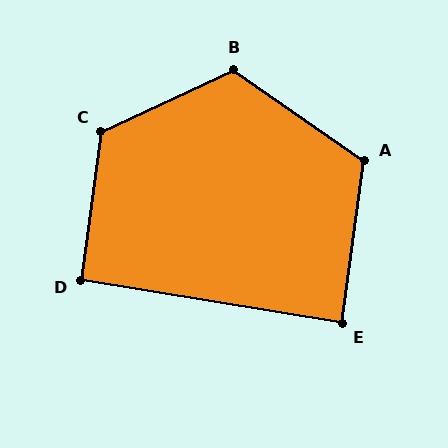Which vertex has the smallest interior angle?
E, at approximately 89 degrees.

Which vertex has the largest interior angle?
C, at approximately 123 degrees.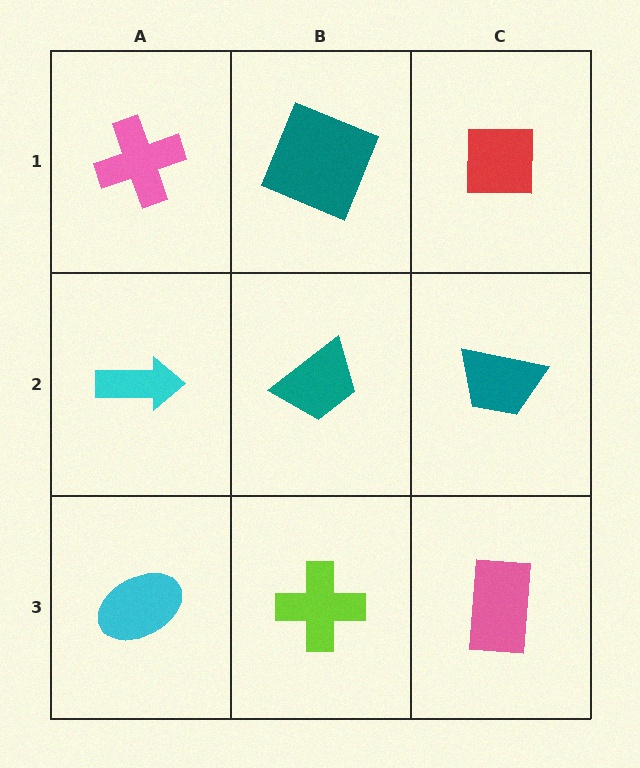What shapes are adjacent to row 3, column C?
A teal trapezoid (row 2, column C), a lime cross (row 3, column B).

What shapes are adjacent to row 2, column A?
A pink cross (row 1, column A), a cyan ellipse (row 3, column A), a teal trapezoid (row 2, column B).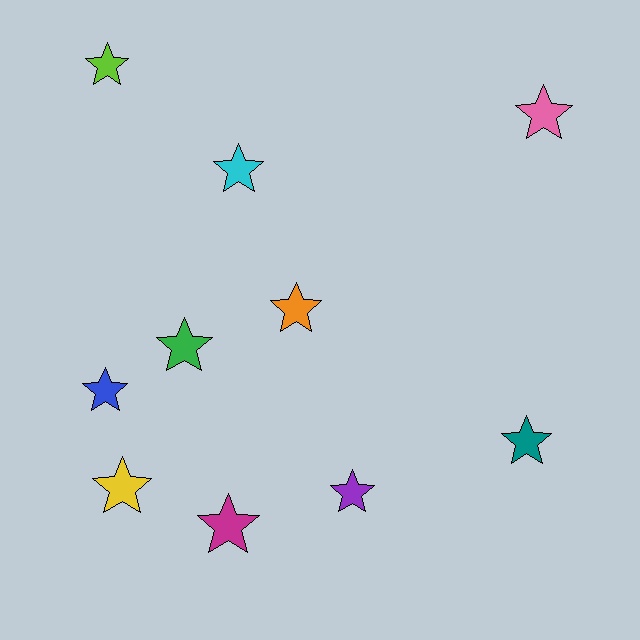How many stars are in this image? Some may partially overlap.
There are 10 stars.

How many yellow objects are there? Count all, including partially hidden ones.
There is 1 yellow object.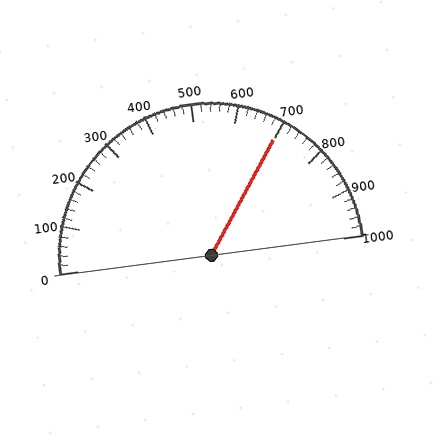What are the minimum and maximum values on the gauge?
The gauge ranges from 0 to 1000.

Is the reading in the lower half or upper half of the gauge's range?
The reading is in the upper half of the range (0 to 1000).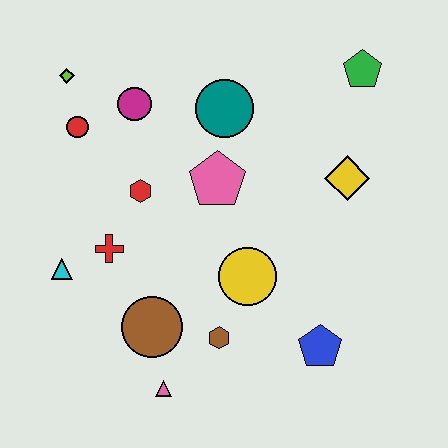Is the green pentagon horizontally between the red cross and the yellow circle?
No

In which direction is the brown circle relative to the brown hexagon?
The brown circle is to the left of the brown hexagon.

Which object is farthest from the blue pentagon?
The lime diamond is farthest from the blue pentagon.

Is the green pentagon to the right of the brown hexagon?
Yes